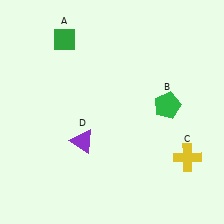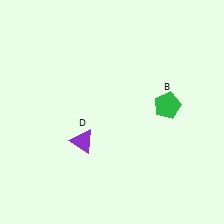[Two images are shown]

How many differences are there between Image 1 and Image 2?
There are 2 differences between the two images.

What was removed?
The yellow cross (C), the green diamond (A) were removed in Image 2.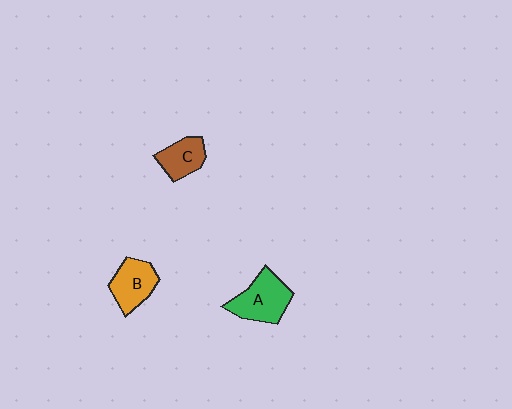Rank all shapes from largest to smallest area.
From largest to smallest: A (green), B (orange), C (brown).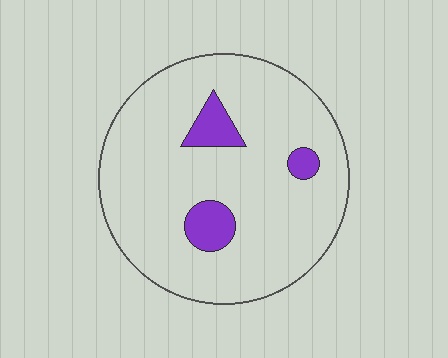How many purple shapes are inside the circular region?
3.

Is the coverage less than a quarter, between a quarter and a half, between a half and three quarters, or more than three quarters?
Less than a quarter.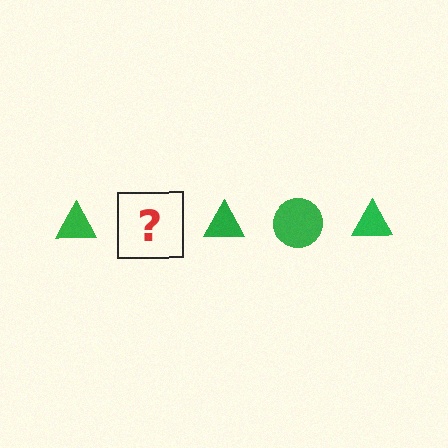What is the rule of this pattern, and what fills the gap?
The rule is that the pattern cycles through triangle, circle shapes in green. The gap should be filled with a green circle.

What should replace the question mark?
The question mark should be replaced with a green circle.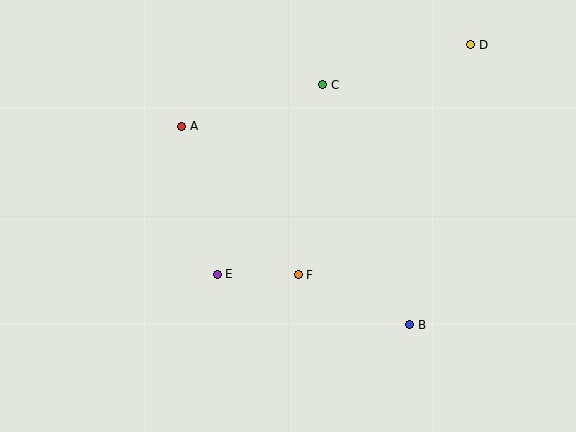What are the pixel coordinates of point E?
Point E is at (217, 274).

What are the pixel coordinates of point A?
Point A is at (182, 126).